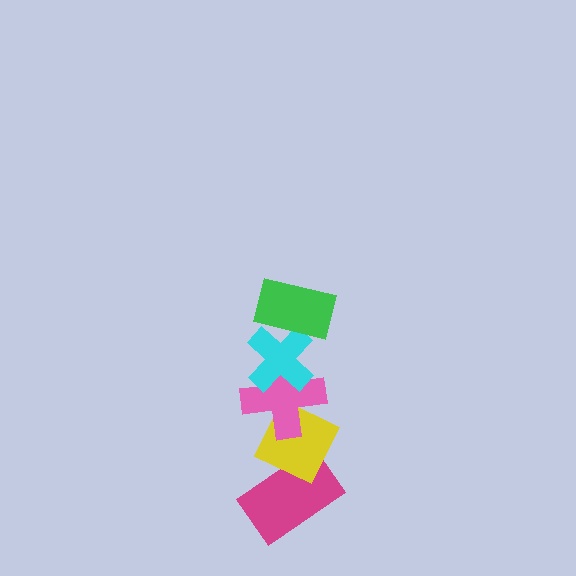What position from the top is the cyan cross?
The cyan cross is 2nd from the top.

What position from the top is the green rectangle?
The green rectangle is 1st from the top.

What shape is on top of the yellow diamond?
The pink cross is on top of the yellow diamond.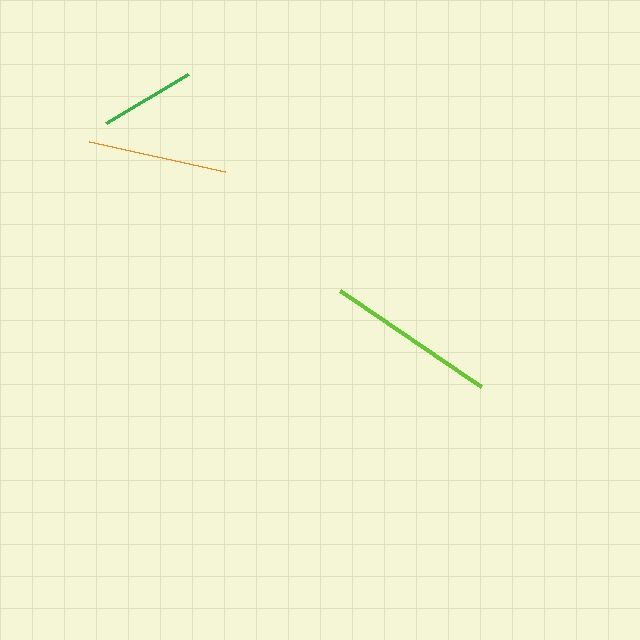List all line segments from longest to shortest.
From longest to shortest: lime, orange, green.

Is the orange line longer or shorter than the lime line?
The lime line is longer than the orange line.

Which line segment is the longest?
The lime line is the longest at approximately 171 pixels.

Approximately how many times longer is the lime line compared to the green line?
The lime line is approximately 1.8 times the length of the green line.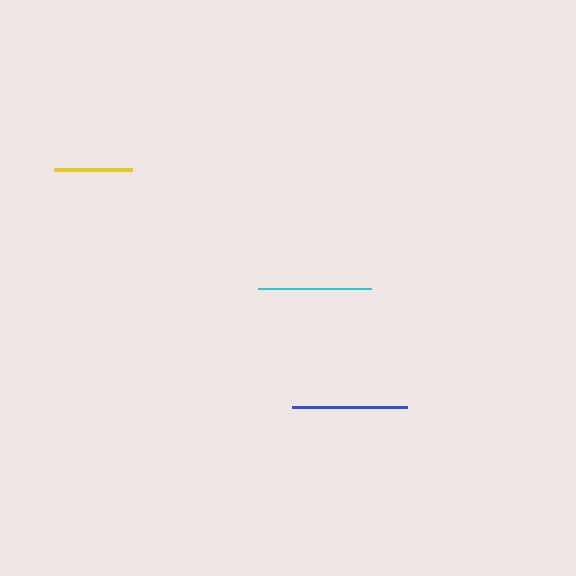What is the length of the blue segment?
The blue segment is approximately 116 pixels long.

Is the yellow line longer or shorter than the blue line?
The blue line is longer than the yellow line.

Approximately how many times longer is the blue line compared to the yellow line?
The blue line is approximately 1.5 times the length of the yellow line.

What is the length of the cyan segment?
The cyan segment is approximately 114 pixels long.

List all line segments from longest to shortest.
From longest to shortest: blue, cyan, yellow.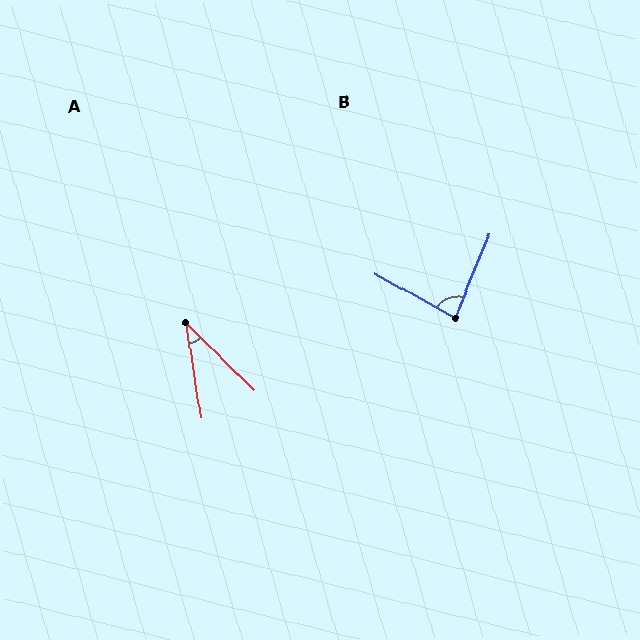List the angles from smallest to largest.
A (37°), B (83°).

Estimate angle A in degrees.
Approximately 37 degrees.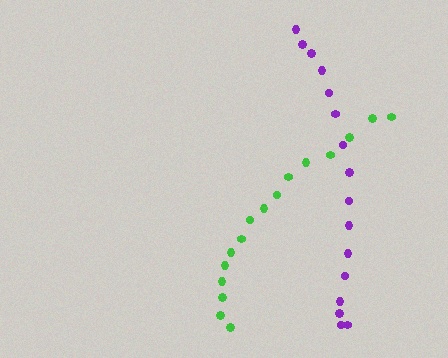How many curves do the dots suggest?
There are 2 distinct paths.